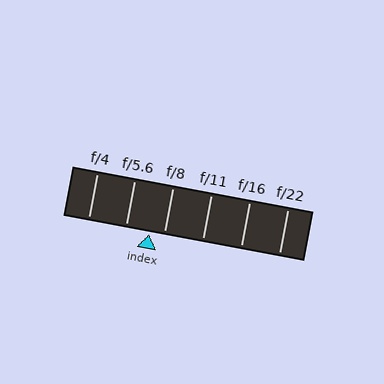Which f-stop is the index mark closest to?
The index mark is closest to f/8.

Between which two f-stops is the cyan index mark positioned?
The index mark is between f/5.6 and f/8.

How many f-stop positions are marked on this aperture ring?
There are 6 f-stop positions marked.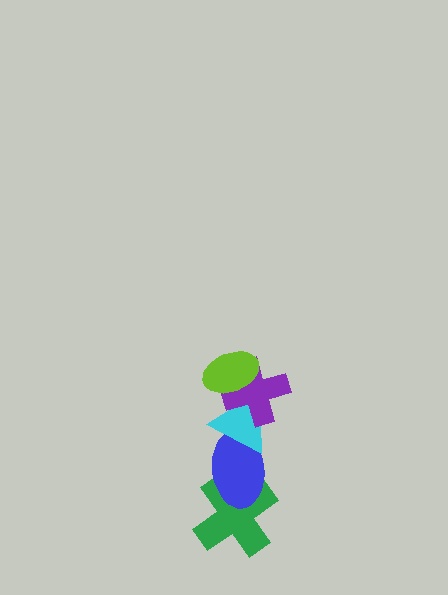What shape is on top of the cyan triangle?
The purple cross is on top of the cyan triangle.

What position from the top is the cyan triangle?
The cyan triangle is 3rd from the top.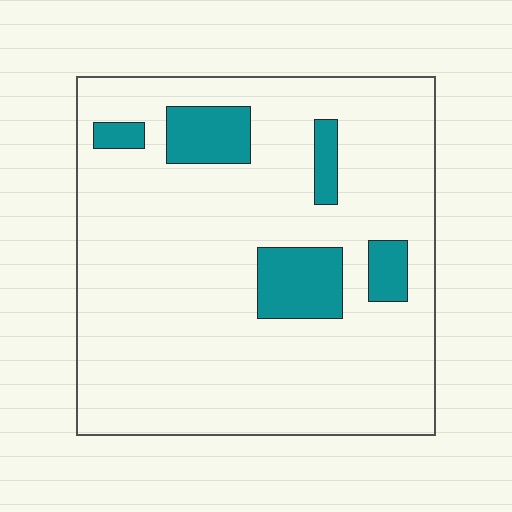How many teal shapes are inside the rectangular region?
5.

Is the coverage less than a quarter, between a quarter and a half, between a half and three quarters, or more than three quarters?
Less than a quarter.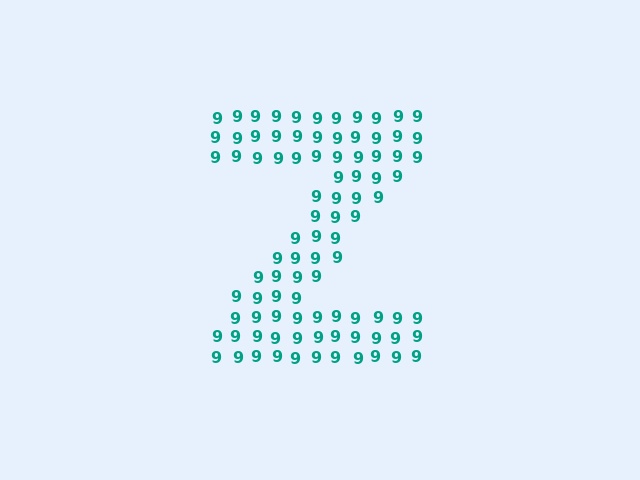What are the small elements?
The small elements are digit 9's.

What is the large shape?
The large shape is the letter Z.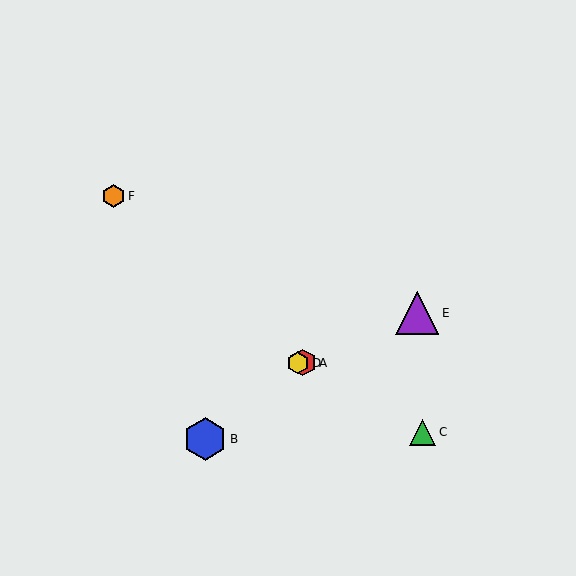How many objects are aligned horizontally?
2 objects (A, D) are aligned horizontally.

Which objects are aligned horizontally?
Objects A, D are aligned horizontally.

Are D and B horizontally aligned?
No, D is at y≈363 and B is at y≈439.